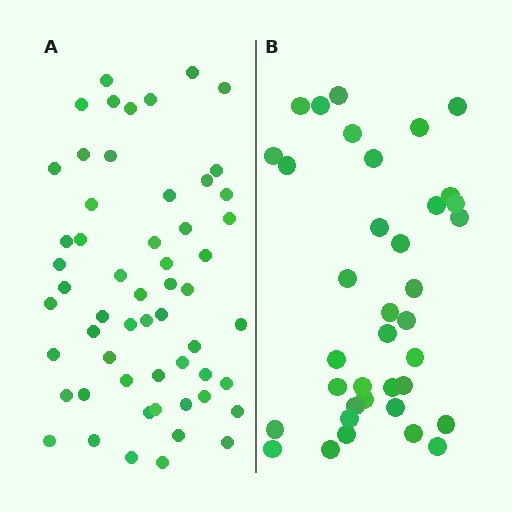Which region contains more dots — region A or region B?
Region A (the left region) has more dots.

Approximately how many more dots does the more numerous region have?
Region A has approximately 20 more dots than region B.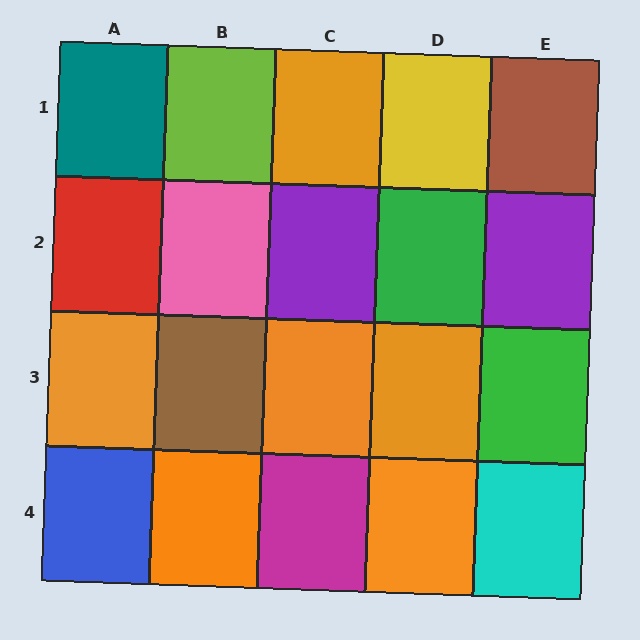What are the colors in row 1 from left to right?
Teal, lime, orange, yellow, brown.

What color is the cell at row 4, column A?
Blue.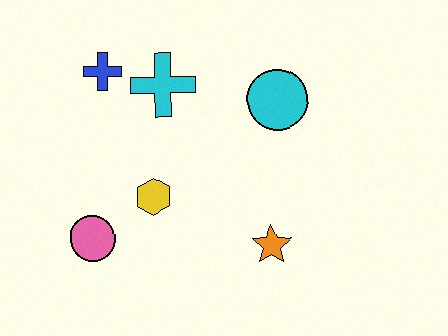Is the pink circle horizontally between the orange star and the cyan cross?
No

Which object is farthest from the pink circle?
The cyan circle is farthest from the pink circle.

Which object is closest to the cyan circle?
The cyan cross is closest to the cyan circle.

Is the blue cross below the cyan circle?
No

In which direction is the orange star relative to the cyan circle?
The orange star is below the cyan circle.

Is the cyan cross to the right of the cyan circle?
No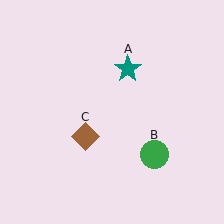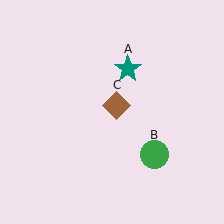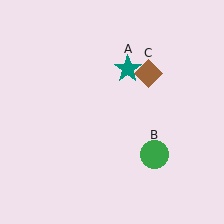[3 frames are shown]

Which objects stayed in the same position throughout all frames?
Teal star (object A) and green circle (object B) remained stationary.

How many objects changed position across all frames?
1 object changed position: brown diamond (object C).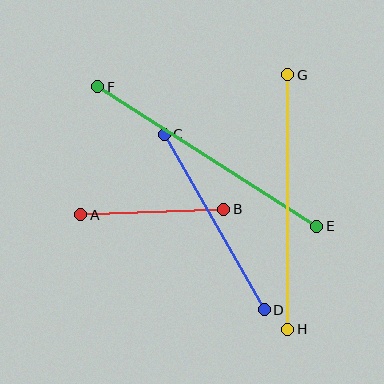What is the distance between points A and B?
The distance is approximately 143 pixels.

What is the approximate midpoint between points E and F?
The midpoint is at approximately (207, 157) pixels.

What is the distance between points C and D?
The distance is approximately 202 pixels.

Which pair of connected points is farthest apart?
Points E and F are farthest apart.